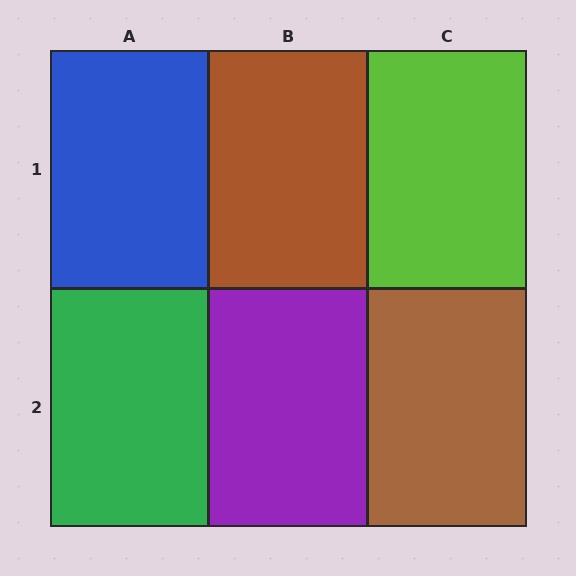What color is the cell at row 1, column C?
Lime.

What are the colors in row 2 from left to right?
Green, purple, brown.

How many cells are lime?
1 cell is lime.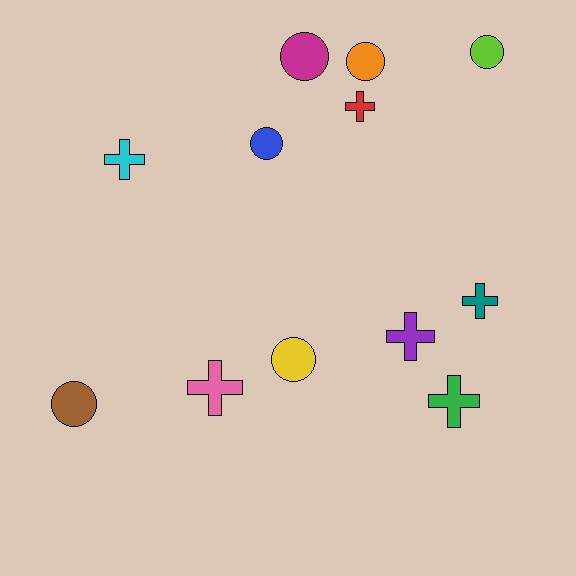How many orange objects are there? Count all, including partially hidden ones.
There is 1 orange object.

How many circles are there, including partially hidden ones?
There are 6 circles.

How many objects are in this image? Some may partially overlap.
There are 12 objects.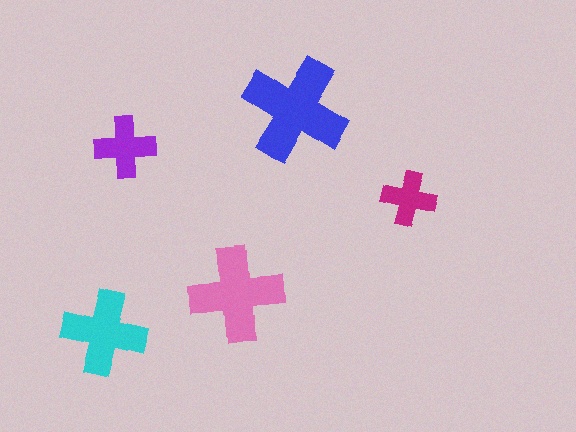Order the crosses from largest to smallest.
the blue one, the pink one, the cyan one, the purple one, the magenta one.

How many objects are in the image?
There are 5 objects in the image.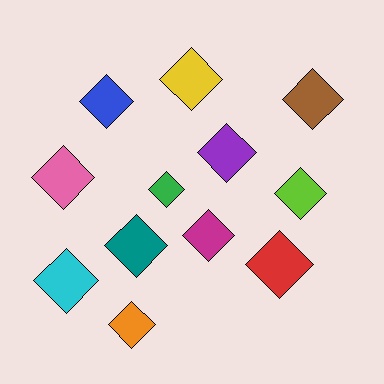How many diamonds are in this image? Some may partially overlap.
There are 12 diamonds.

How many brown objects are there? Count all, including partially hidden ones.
There is 1 brown object.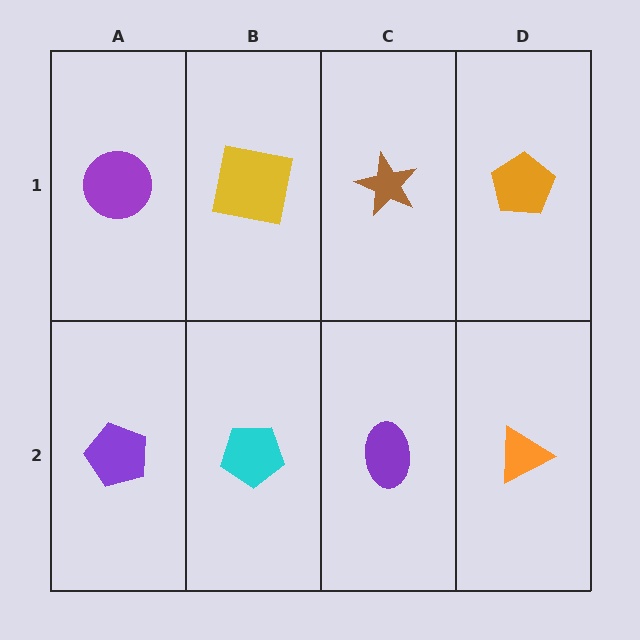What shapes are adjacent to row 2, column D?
An orange pentagon (row 1, column D), a purple ellipse (row 2, column C).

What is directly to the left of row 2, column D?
A purple ellipse.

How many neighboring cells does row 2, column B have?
3.